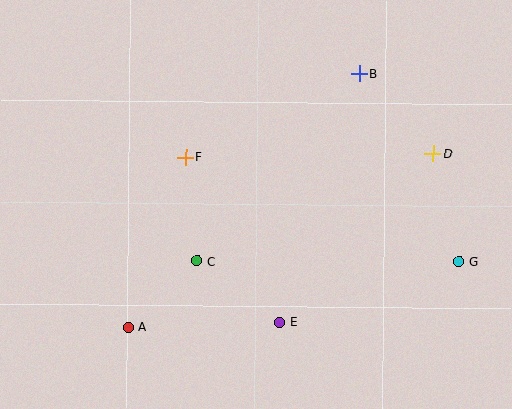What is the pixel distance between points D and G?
The distance between D and G is 111 pixels.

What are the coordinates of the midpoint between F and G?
The midpoint between F and G is at (322, 210).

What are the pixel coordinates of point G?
Point G is at (459, 262).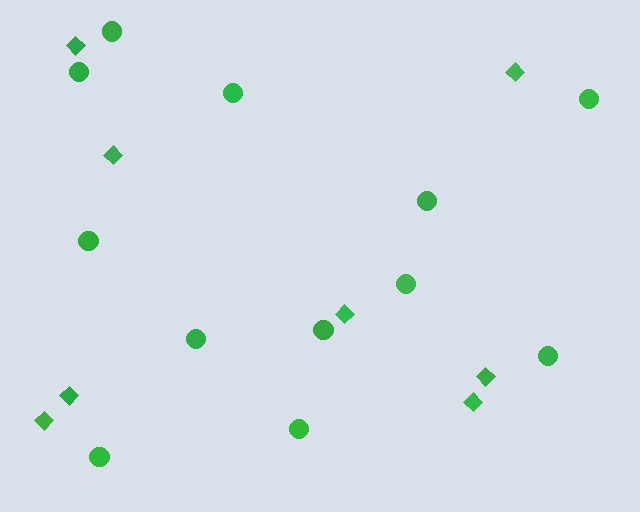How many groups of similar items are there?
There are 2 groups: one group of circles (12) and one group of diamonds (8).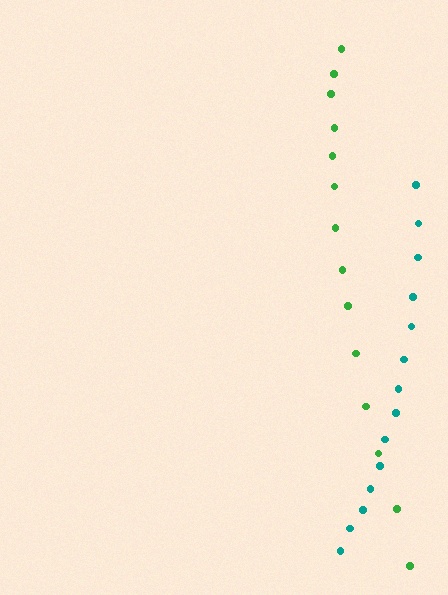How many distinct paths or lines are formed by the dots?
There are 2 distinct paths.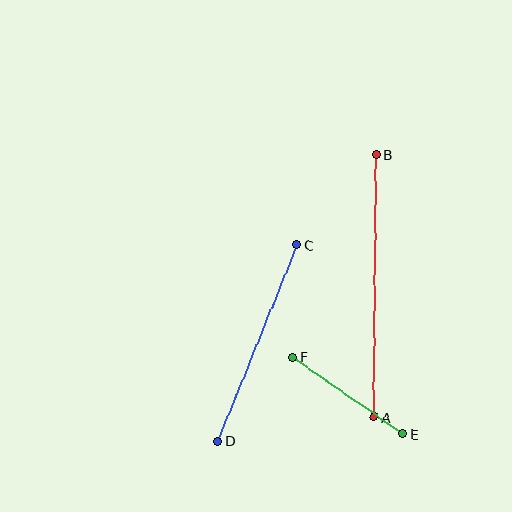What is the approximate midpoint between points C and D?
The midpoint is at approximately (257, 343) pixels.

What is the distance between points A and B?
The distance is approximately 262 pixels.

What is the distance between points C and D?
The distance is approximately 212 pixels.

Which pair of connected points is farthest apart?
Points A and B are farthest apart.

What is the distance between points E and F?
The distance is approximately 134 pixels.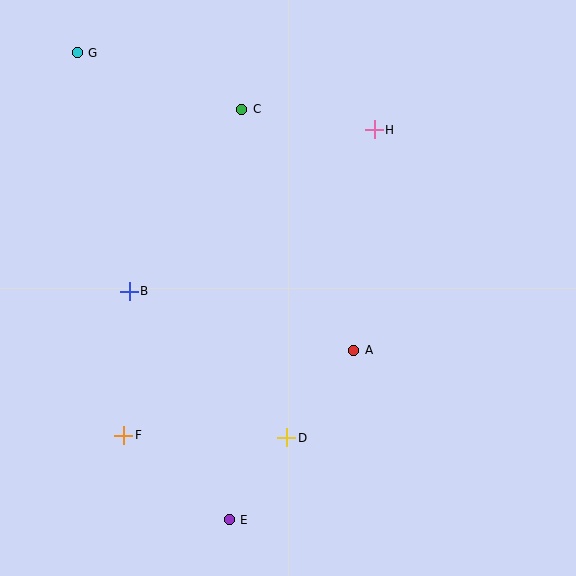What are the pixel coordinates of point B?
Point B is at (129, 291).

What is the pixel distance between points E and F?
The distance between E and F is 135 pixels.